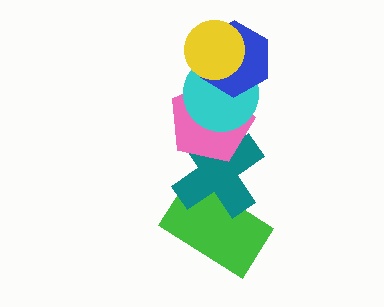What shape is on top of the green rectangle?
The teal cross is on top of the green rectangle.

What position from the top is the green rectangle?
The green rectangle is 6th from the top.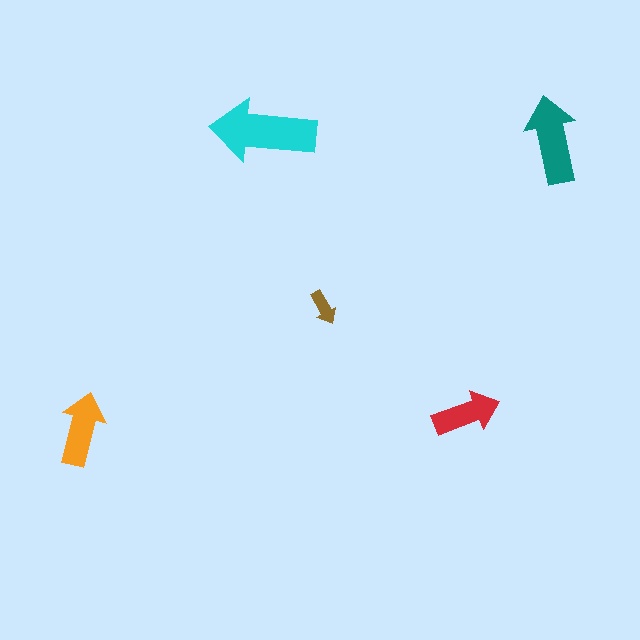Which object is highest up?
The cyan arrow is topmost.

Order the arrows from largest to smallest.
the cyan one, the teal one, the orange one, the red one, the brown one.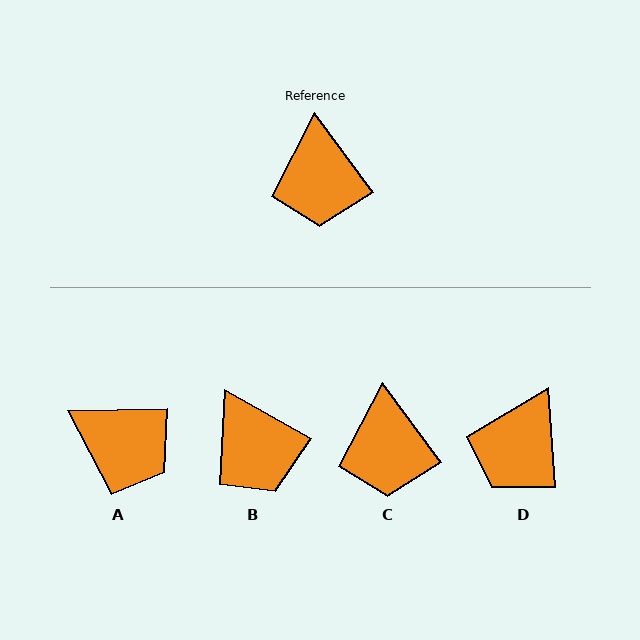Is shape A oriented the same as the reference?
No, it is off by about 55 degrees.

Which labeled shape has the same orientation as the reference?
C.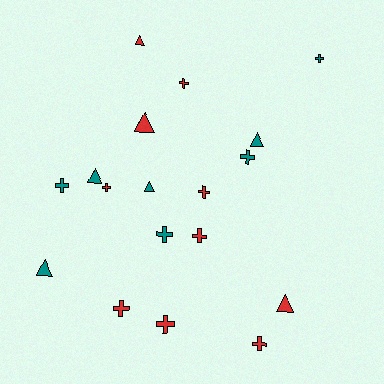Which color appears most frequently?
Red, with 10 objects.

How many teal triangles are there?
There are 4 teal triangles.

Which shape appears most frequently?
Cross, with 11 objects.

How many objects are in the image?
There are 18 objects.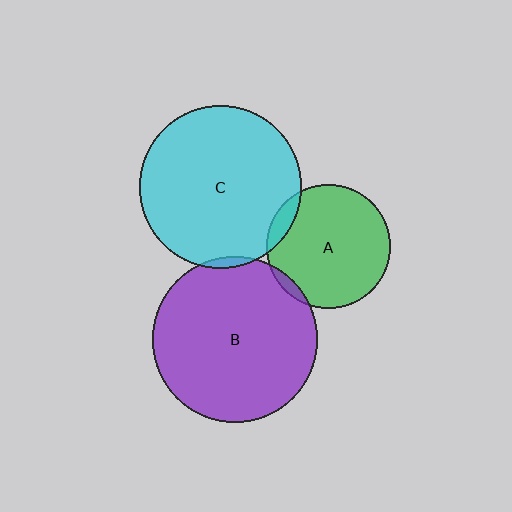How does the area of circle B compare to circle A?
Approximately 1.8 times.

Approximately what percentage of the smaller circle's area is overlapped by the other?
Approximately 5%.